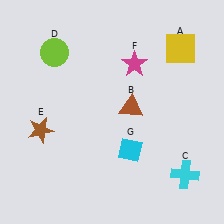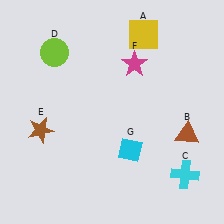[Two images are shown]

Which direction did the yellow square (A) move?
The yellow square (A) moved left.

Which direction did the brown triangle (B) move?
The brown triangle (B) moved right.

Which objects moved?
The objects that moved are: the yellow square (A), the brown triangle (B).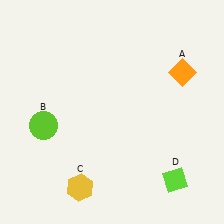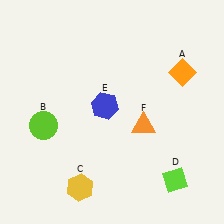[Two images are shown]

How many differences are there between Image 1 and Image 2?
There are 2 differences between the two images.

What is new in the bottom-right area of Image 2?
An orange triangle (F) was added in the bottom-right area of Image 2.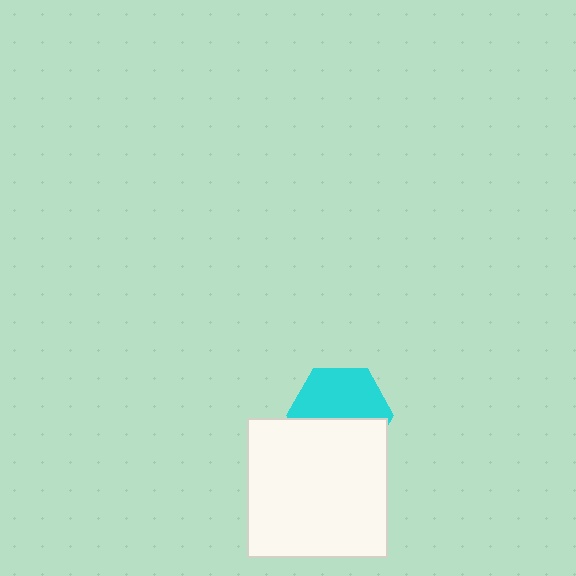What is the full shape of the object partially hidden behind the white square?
The partially hidden object is a cyan hexagon.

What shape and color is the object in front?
The object in front is a white square.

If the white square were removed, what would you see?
You would see the complete cyan hexagon.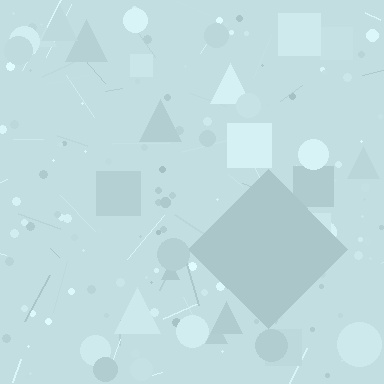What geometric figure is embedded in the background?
A diamond is embedded in the background.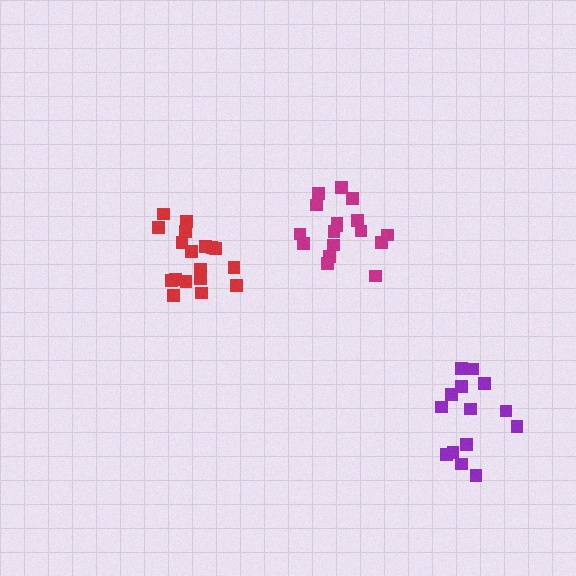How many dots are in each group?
Group 1: 17 dots, Group 2: 18 dots, Group 3: 14 dots (49 total).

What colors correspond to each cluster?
The clusters are colored: magenta, red, purple.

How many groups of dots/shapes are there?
There are 3 groups.